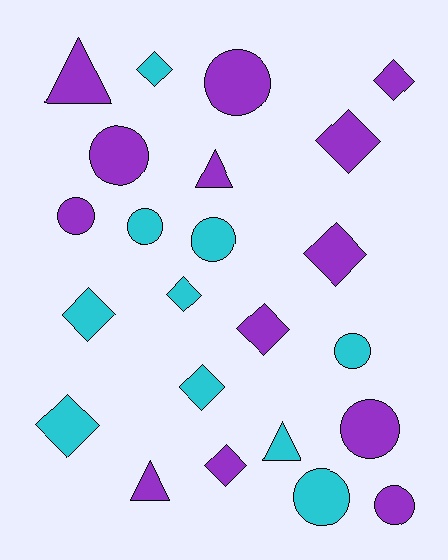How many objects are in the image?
There are 23 objects.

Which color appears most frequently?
Purple, with 13 objects.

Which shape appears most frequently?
Diamond, with 10 objects.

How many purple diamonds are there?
There are 5 purple diamonds.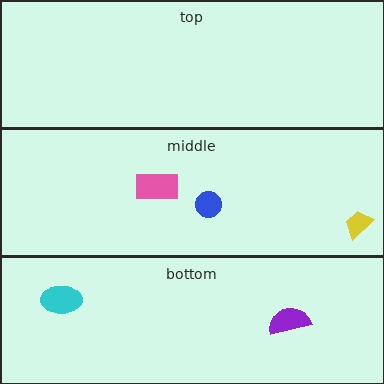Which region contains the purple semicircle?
The bottom region.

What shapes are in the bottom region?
The purple semicircle, the cyan ellipse.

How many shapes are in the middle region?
3.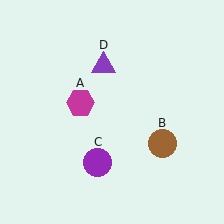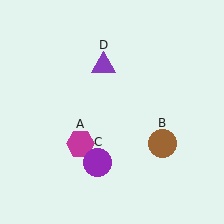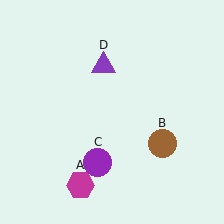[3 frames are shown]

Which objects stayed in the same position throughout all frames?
Brown circle (object B) and purple circle (object C) and purple triangle (object D) remained stationary.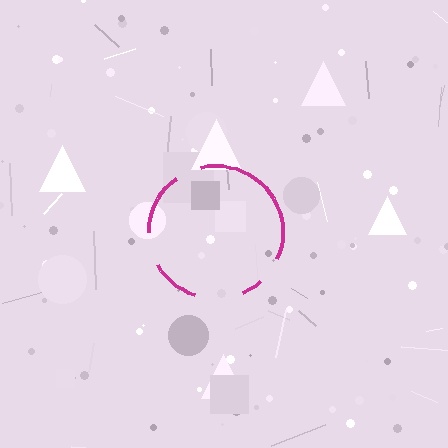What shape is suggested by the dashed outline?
The dashed outline suggests a circle.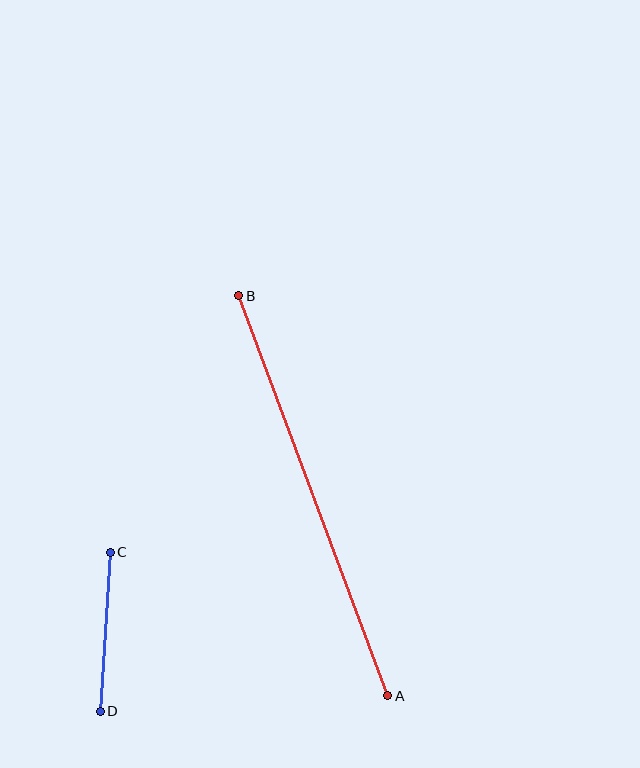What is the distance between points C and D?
The distance is approximately 159 pixels.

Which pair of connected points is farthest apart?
Points A and B are farthest apart.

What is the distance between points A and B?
The distance is approximately 427 pixels.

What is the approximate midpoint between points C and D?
The midpoint is at approximately (105, 632) pixels.